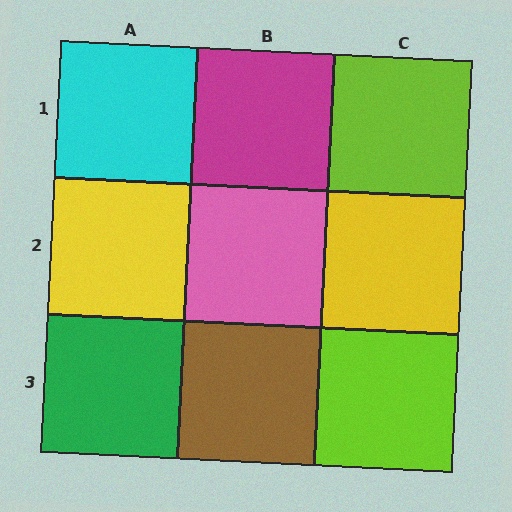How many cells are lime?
2 cells are lime.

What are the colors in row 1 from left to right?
Cyan, magenta, lime.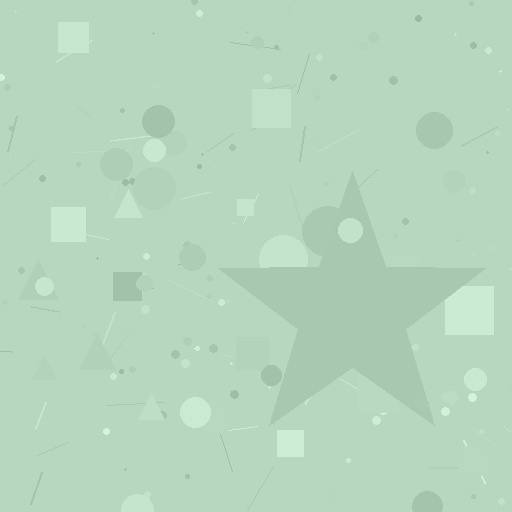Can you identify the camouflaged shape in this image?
The camouflaged shape is a star.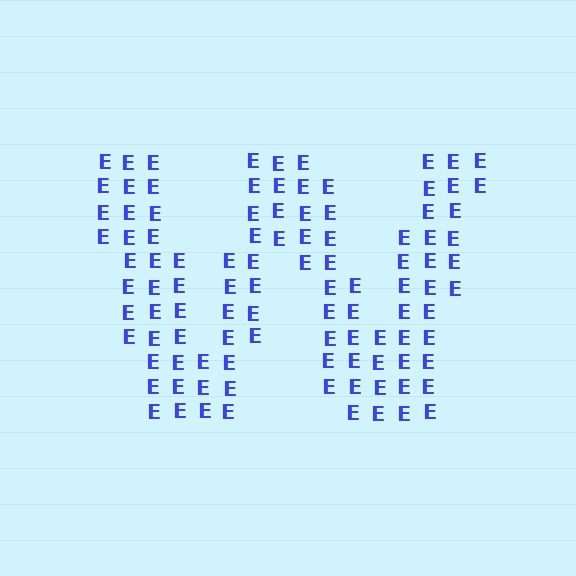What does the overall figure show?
The overall figure shows the letter W.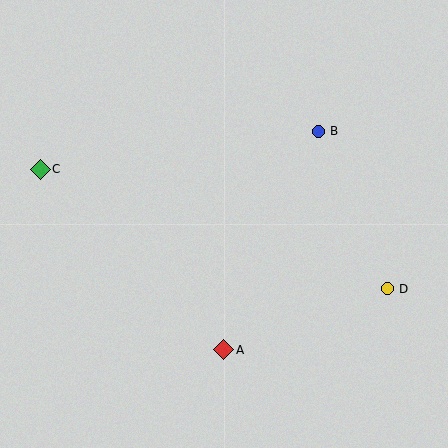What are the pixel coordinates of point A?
Point A is at (224, 350).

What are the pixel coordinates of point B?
Point B is at (318, 131).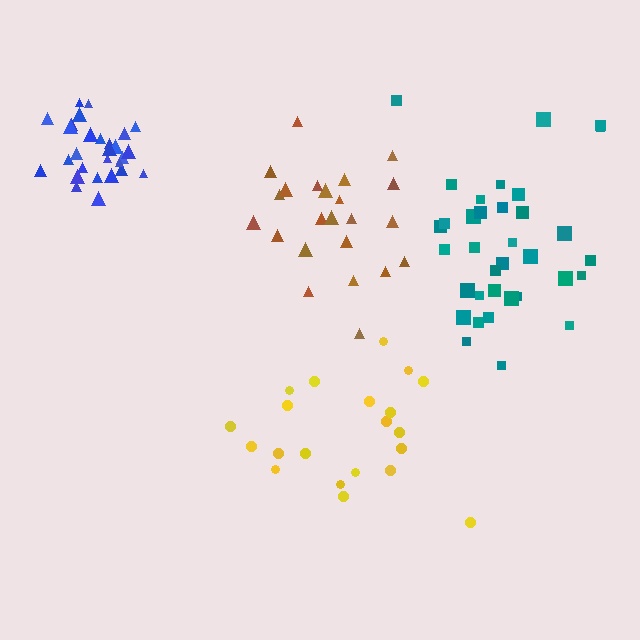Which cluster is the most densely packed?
Blue.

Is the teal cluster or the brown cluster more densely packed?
Brown.